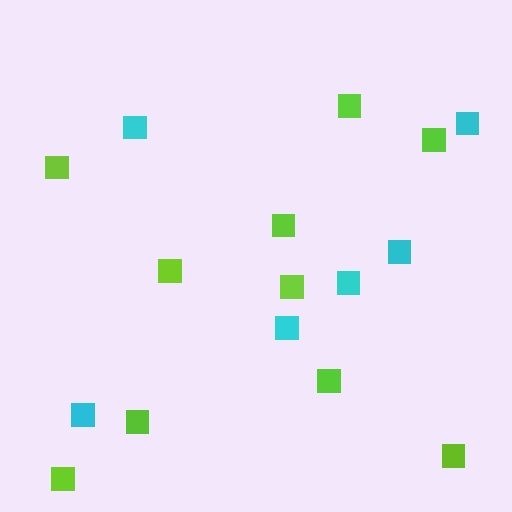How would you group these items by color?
There are 2 groups: one group of cyan squares (6) and one group of lime squares (10).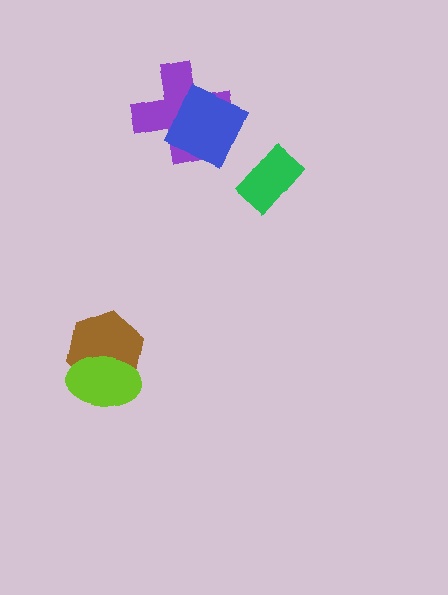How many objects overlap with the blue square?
1 object overlaps with the blue square.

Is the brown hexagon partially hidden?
Yes, it is partially covered by another shape.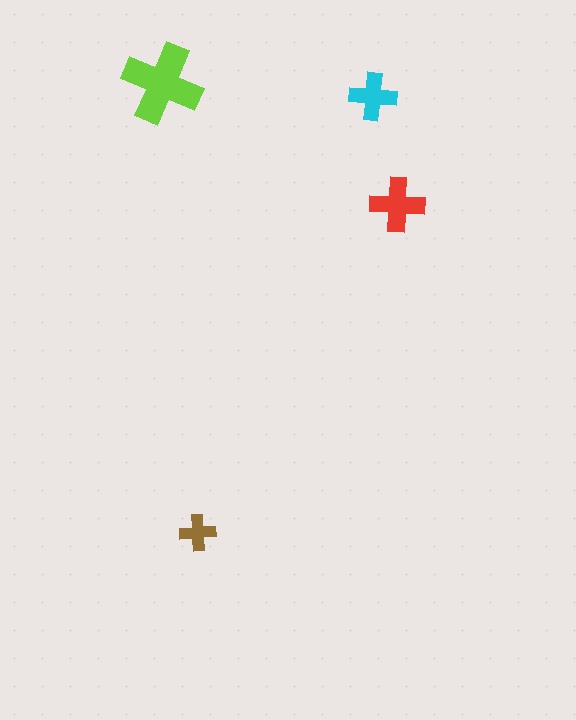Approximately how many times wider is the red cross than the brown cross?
About 1.5 times wider.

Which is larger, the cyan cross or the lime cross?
The lime one.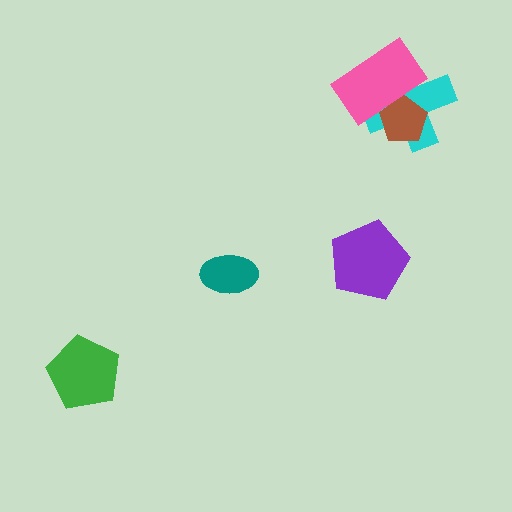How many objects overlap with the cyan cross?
2 objects overlap with the cyan cross.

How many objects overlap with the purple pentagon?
0 objects overlap with the purple pentagon.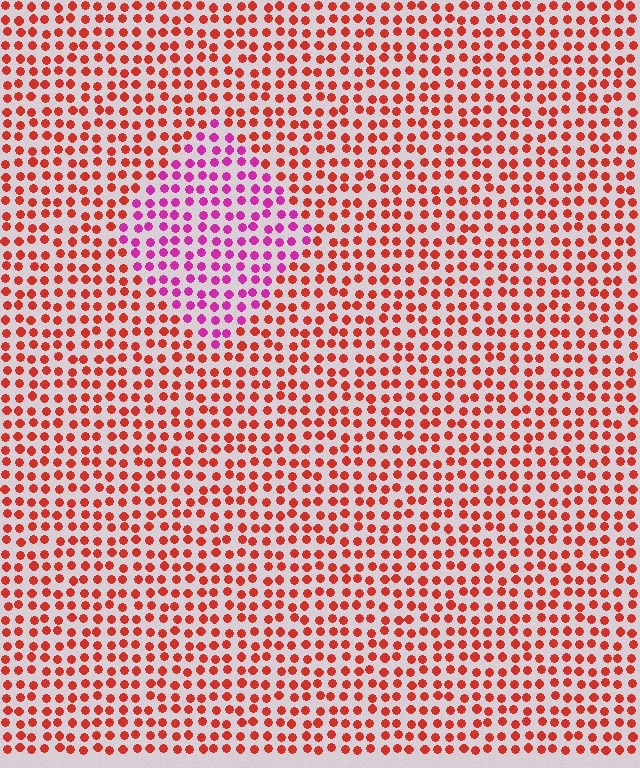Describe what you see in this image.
The image is filled with small red elements in a uniform arrangement. A diamond-shaped region is visible where the elements are tinted to a slightly different hue, forming a subtle color boundary.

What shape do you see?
I see a diamond.